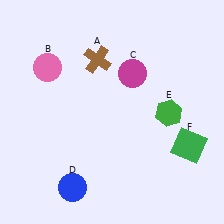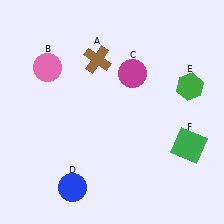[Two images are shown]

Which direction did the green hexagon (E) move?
The green hexagon (E) moved up.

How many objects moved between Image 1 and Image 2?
1 object moved between the two images.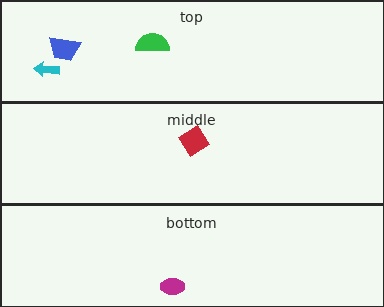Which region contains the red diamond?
The middle region.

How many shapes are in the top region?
3.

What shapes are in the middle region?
The red diamond.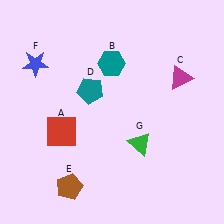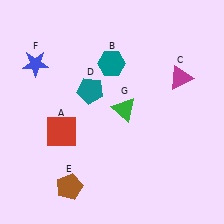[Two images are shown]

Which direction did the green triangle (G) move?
The green triangle (G) moved up.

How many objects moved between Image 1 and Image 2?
1 object moved between the two images.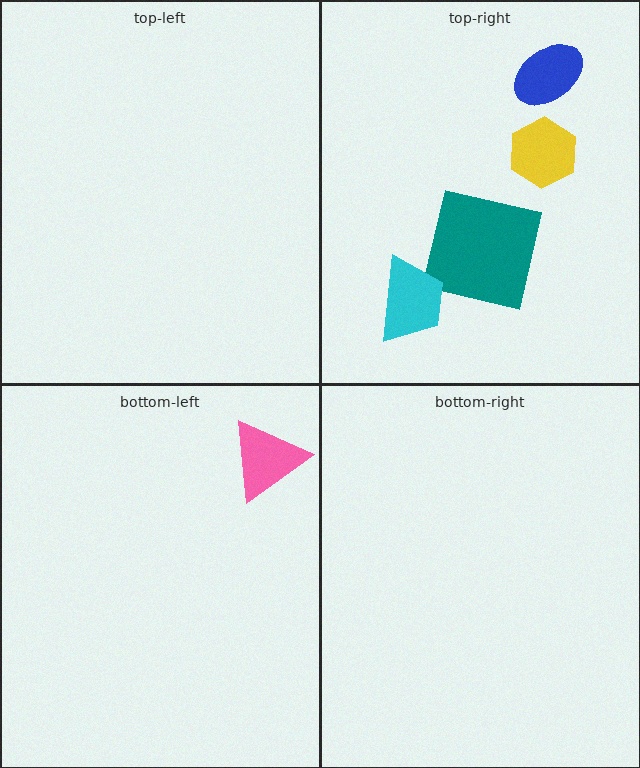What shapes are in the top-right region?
The teal square, the yellow hexagon, the blue ellipse, the cyan trapezoid.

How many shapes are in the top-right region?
4.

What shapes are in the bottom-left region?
The pink triangle.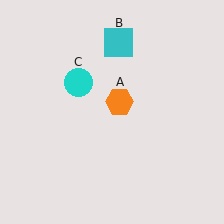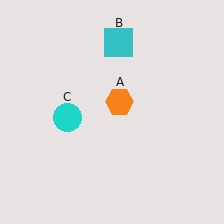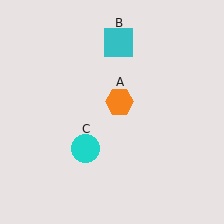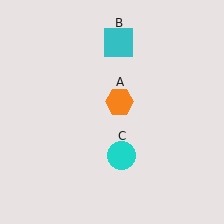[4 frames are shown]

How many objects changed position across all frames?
1 object changed position: cyan circle (object C).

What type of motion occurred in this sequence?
The cyan circle (object C) rotated counterclockwise around the center of the scene.